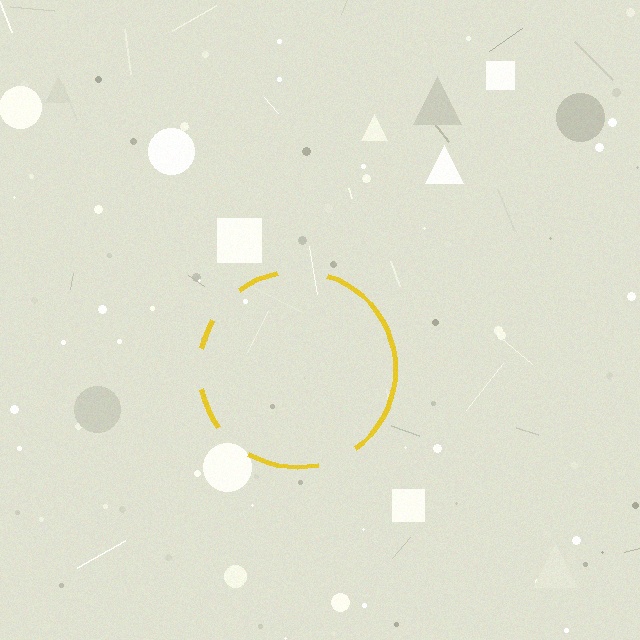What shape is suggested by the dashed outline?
The dashed outline suggests a circle.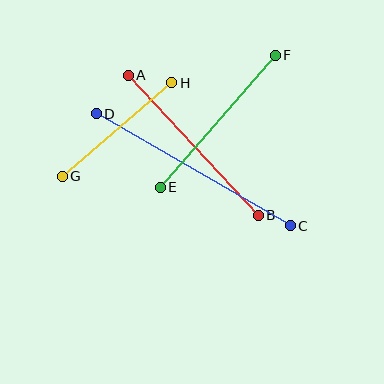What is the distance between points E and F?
The distance is approximately 175 pixels.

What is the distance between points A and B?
The distance is approximately 191 pixels.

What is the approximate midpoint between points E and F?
The midpoint is at approximately (218, 121) pixels.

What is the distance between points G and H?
The distance is approximately 144 pixels.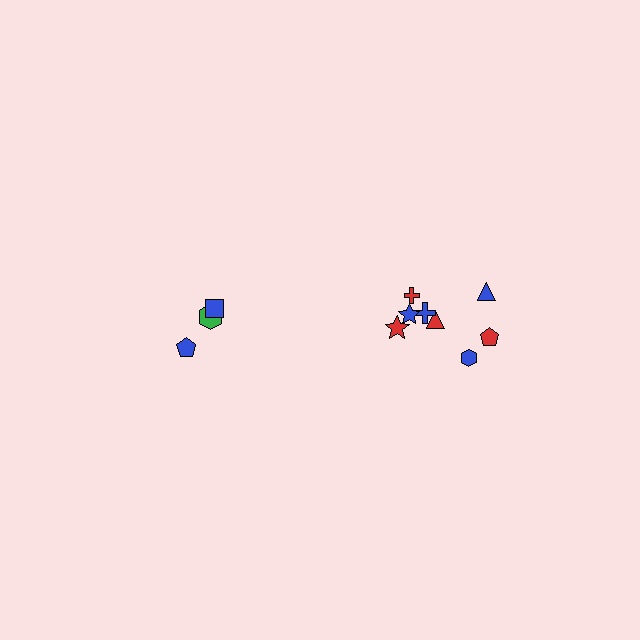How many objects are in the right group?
There are 8 objects.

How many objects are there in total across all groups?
There are 11 objects.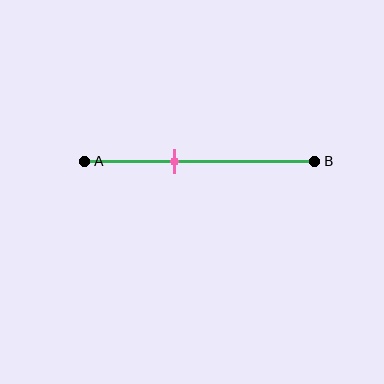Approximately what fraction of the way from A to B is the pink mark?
The pink mark is approximately 40% of the way from A to B.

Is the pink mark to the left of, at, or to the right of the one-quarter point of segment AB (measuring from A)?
The pink mark is to the right of the one-quarter point of segment AB.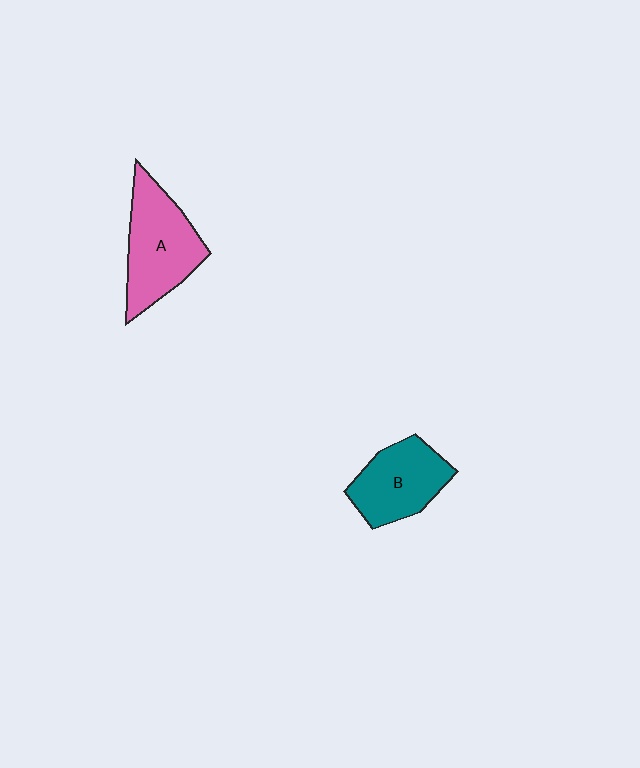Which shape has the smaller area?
Shape B (teal).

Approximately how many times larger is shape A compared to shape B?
Approximately 1.2 times.